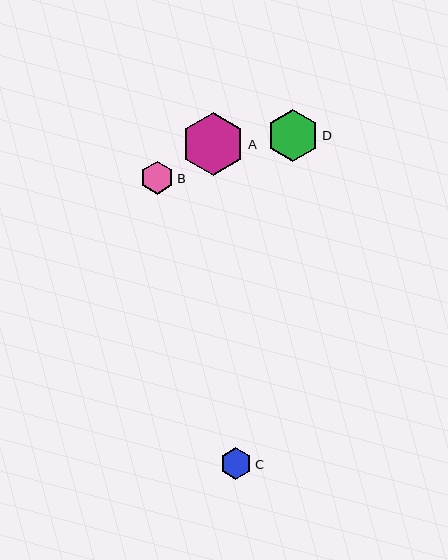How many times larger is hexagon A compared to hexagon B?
Hexagon A is approximately 1.9 times the size of hexagon B.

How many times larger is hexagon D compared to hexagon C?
Hexagon D is approximately 1.6 times the size of hexagon C.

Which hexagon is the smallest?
Hexagon C is the smallest with a size of approximately 32 pixels.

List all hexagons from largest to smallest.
From largest to smallest: A, D, B, C.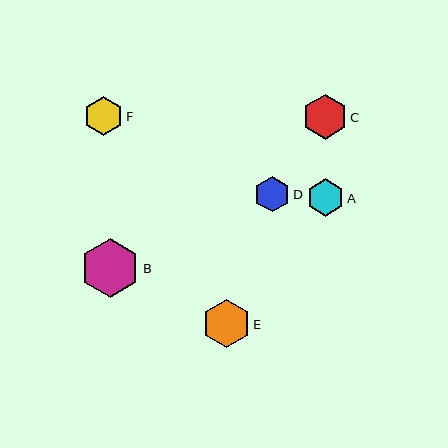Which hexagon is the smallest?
Hexagon D is the smallest with a size of approximately 35 pixels.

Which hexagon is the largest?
Hexagon B is the largest with a size of approximately 59 pixels.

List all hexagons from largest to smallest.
From largest to smallest: B, E, C, F, A, D.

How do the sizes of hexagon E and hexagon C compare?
Hexagon E and hexagon C are approximately the same size.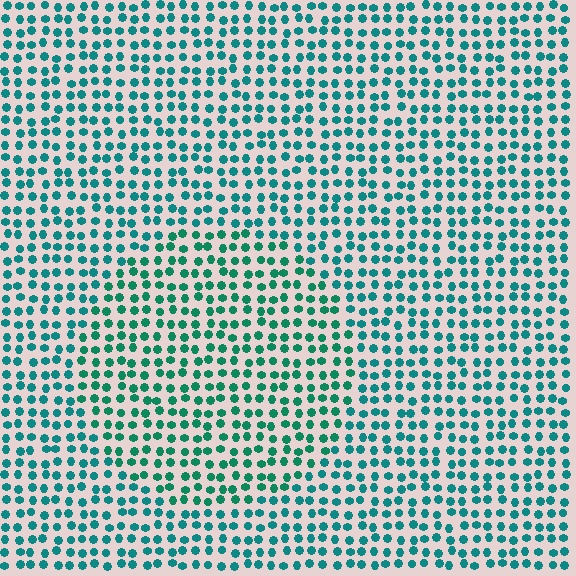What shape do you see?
I see a circle.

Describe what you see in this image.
The image is filled with small teal elements in a uniform arrangement. A circle-shaped region is visible where the elements are tinted to a slightly different hue, forming a subtle color boundary.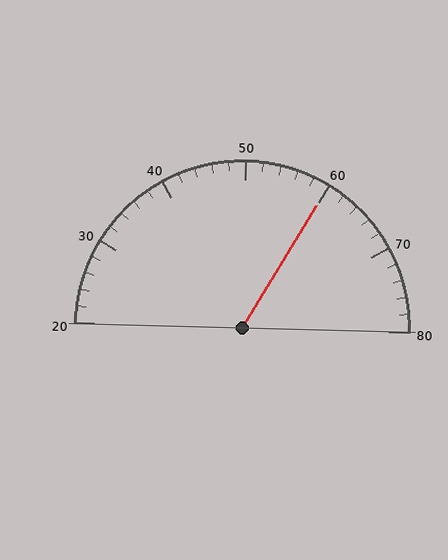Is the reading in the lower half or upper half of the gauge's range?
The reading is in the upper half of the range (20 to 80).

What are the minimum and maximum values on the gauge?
The gauge ranges from 20 to 80.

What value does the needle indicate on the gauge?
The needle indicates approximately 60.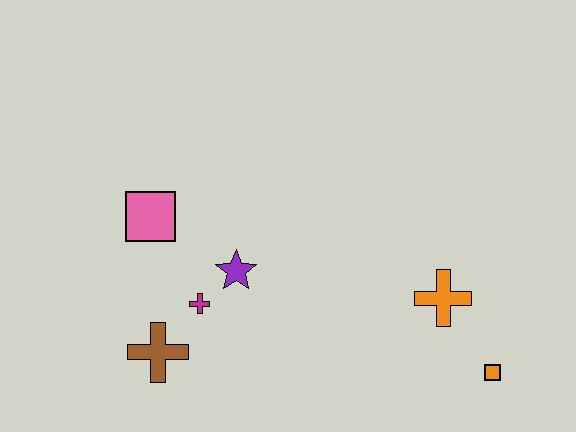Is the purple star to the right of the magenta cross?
Yes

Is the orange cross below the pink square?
Yes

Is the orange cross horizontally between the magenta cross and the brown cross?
No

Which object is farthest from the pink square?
The orange square is farthest from the pink square.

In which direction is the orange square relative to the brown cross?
The orange square is to the right of the brown cross.